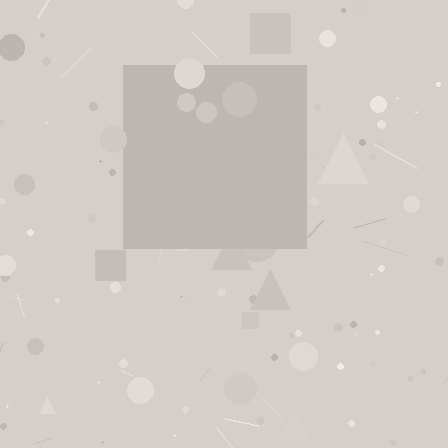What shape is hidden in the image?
A square is hidden in the image.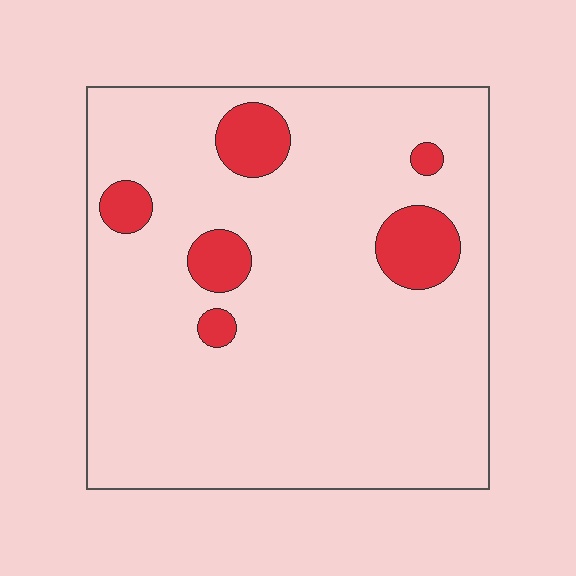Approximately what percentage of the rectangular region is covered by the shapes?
Approximately 10%.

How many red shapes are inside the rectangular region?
6.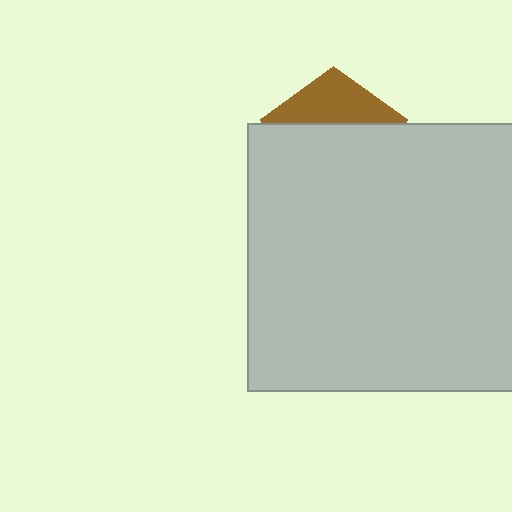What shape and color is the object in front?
The object in front is a light gray square.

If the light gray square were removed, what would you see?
You would see the complete brown pentagon.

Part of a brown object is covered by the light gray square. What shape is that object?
It is a pentagon.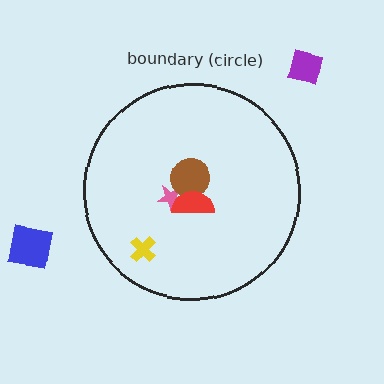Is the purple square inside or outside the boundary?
Outside.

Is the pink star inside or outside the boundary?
Inside.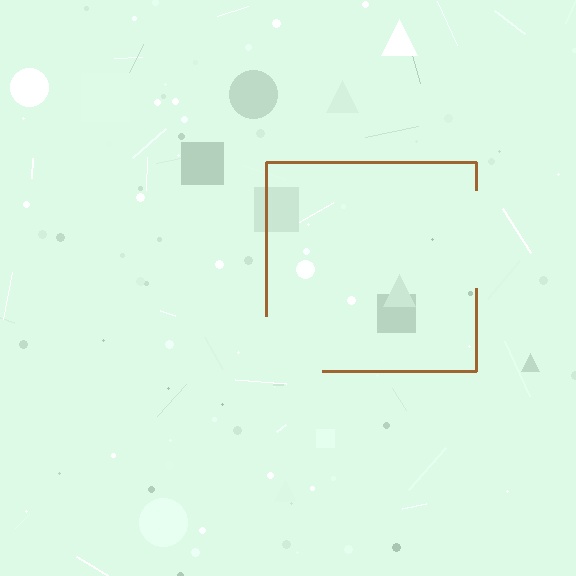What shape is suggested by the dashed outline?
The dashed outline suggests a square.